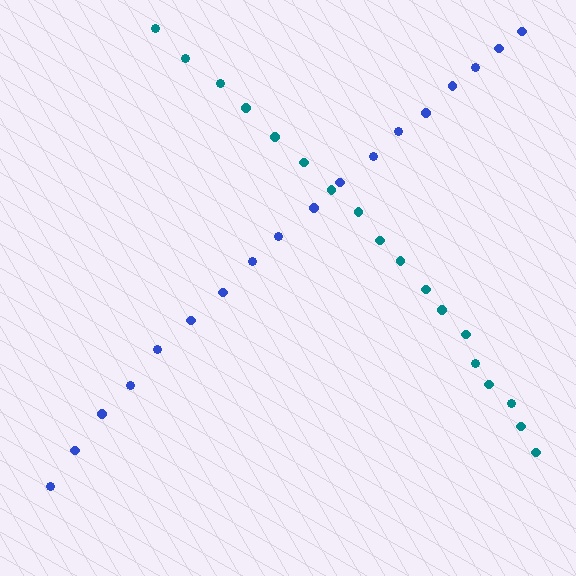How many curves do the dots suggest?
There are 2 distinct paths.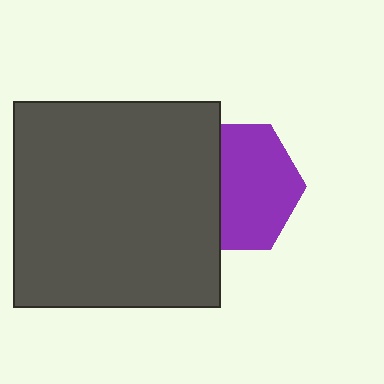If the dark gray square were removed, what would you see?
You would see the complete purple hexagon.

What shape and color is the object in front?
The object in front is a dark gray square.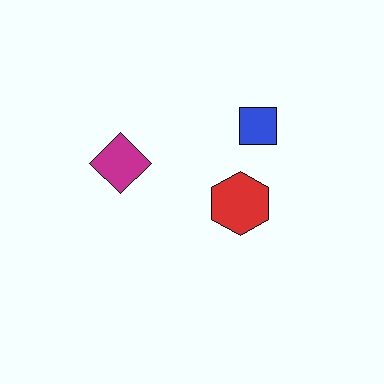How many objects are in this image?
There are 3 objects.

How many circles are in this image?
There are no circles.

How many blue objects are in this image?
There is 1 blue object.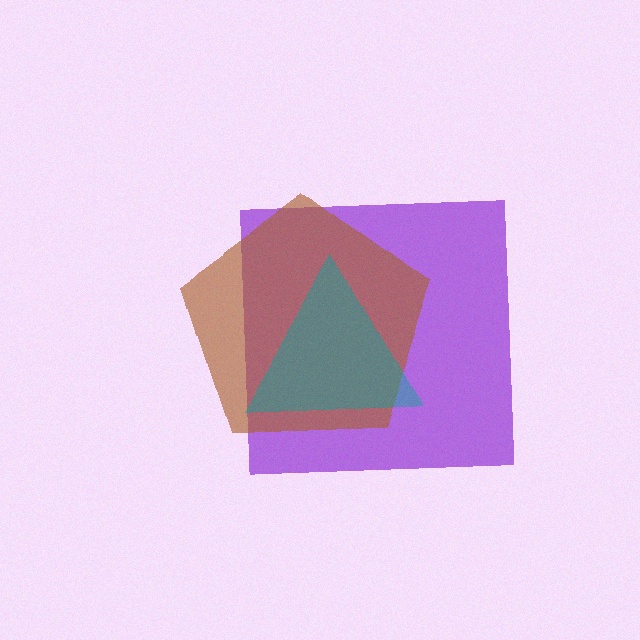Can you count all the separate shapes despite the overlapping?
Yes, there are 3 separate shapes.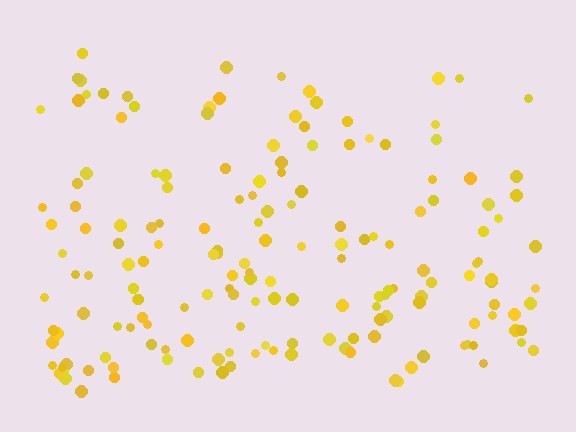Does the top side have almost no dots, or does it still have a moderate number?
Still a moderate number, just noticeably fewer than the bottom.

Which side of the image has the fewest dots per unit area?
The top.